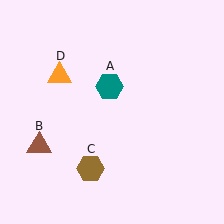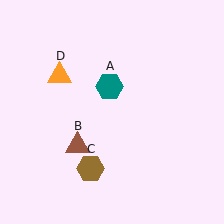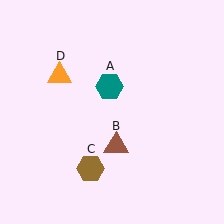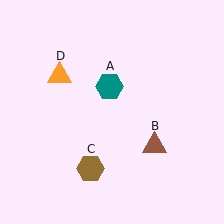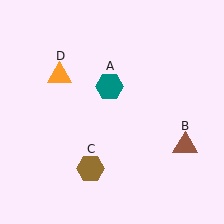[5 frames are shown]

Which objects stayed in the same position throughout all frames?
Teal hexagon (object A) and brown hexagon (object C) and orange triangle (object D) remained stationary.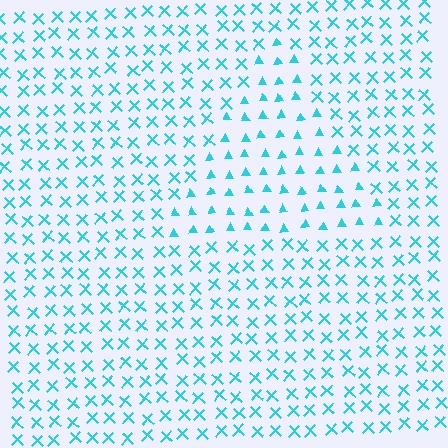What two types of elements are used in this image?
The image uses triangles inside the triangle region and X marks outside it.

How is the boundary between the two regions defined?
The boundary is defined by a change in element shape: triangles inside vs. X marks outside. All elements share the same color and spacing.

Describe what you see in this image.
The image is filled with small cyan elements arranged in a uniform grid. A triangle-shaped region contains triangles, while the surrounding area contains X marks. The boundary is defined purely by the change in element shape.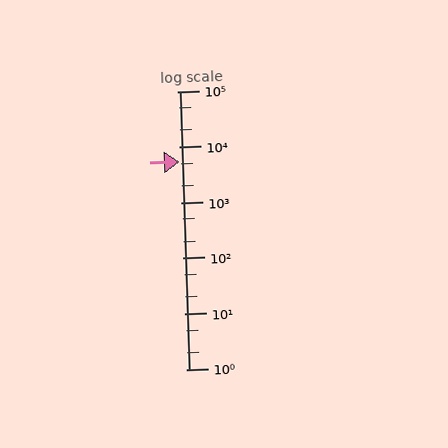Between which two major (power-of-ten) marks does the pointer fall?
The pointer is between 1000 and 10000.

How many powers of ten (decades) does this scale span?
The scale spans 5 decades, from 1 to 100000.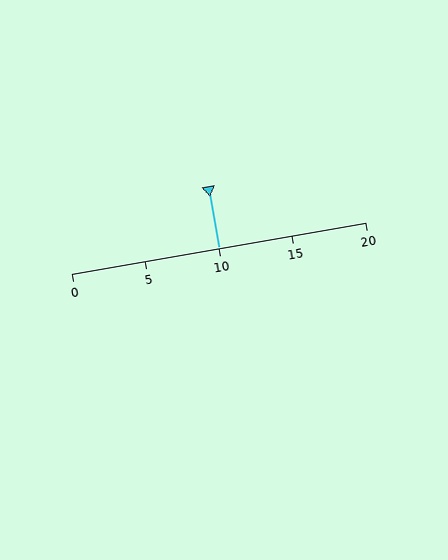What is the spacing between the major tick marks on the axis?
The major ticks are spaced 5 apart.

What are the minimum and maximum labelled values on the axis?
The axis runs from 0 to 20.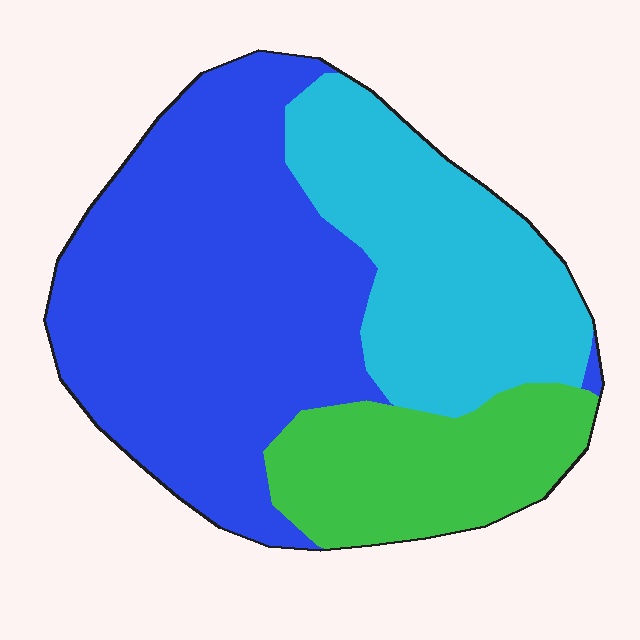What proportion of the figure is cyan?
Cyan covers 29% of the figure.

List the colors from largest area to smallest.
From largest to smallest: blue, cyan, green.